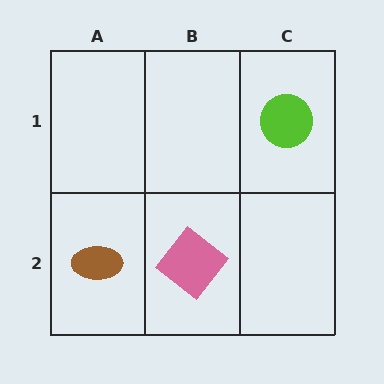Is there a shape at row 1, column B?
No, that cell is empty.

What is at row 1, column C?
A lime circle.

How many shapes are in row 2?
2 shapes.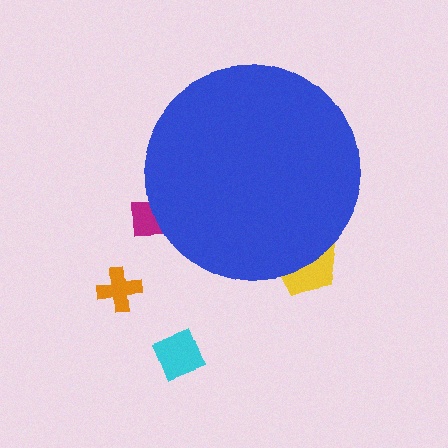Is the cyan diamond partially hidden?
No, the cyan diamond is fully visible.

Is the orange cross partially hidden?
No, the orange cross is fully visible.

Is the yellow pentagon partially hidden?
Yes, the yellow pentagon is partially hidden behind the blue circle.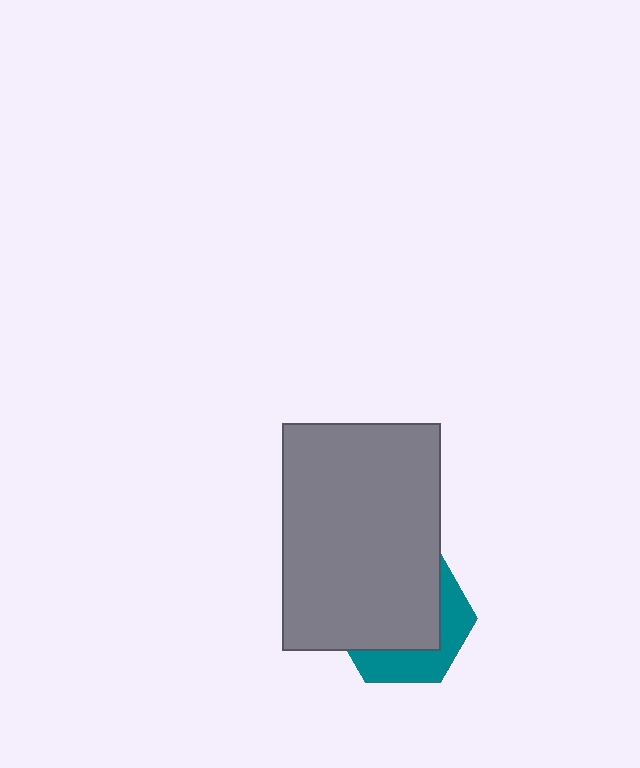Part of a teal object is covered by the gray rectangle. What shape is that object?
It is a hexagon.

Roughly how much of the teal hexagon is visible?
A small part of it is visible (roughly 34%).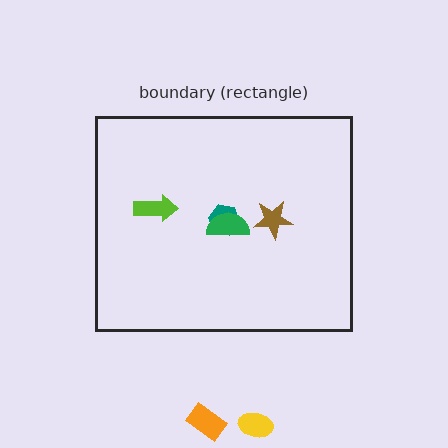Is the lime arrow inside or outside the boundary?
Inside.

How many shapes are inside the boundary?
4 inside, 2 outside.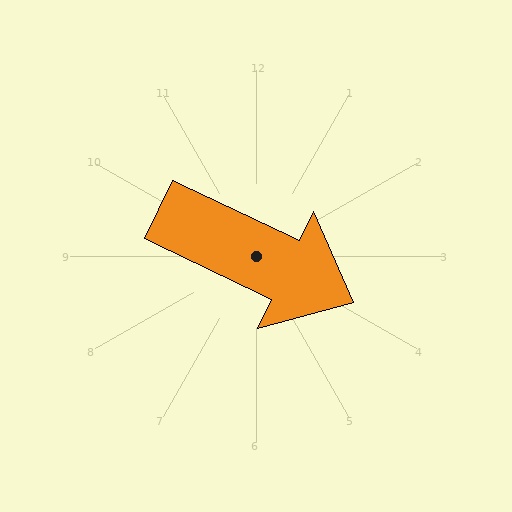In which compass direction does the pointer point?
Southeast.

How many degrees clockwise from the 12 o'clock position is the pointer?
Approximately 115 degrees.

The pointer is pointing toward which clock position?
Roughly 4 o'clock.